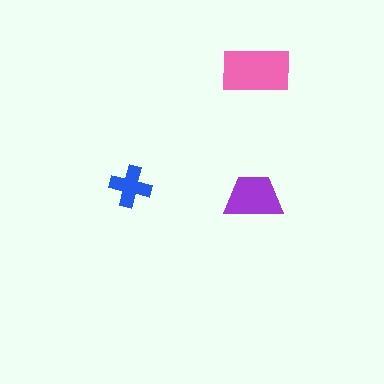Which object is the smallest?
The blue cross.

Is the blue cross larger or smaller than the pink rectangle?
Smaller.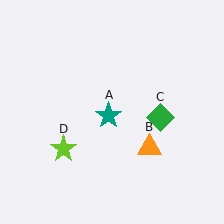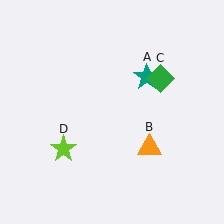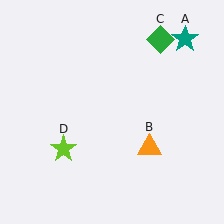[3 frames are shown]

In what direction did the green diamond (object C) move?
The green diamond (object C) moved up.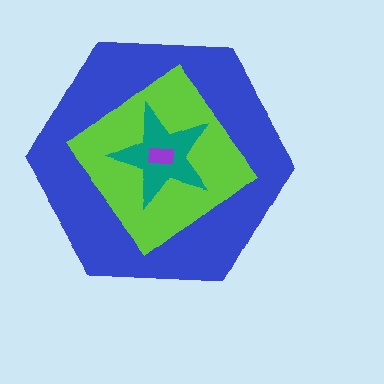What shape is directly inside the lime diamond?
The teal star.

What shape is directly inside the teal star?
The purple rectangle.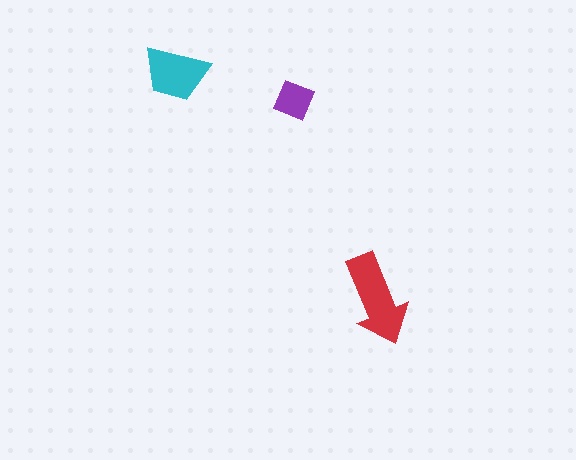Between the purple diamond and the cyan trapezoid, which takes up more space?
The cyan trapezoid.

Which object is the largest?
The red arrow.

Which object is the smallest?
The purple diamond.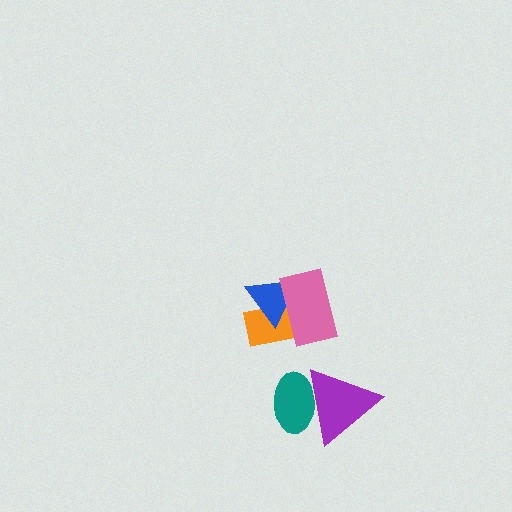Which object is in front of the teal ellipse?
The purple triangle is in front of the teal ellipse.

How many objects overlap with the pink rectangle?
2 objects overlap with the pink rectangle.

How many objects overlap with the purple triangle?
1 object overlaps with the purple triangle.